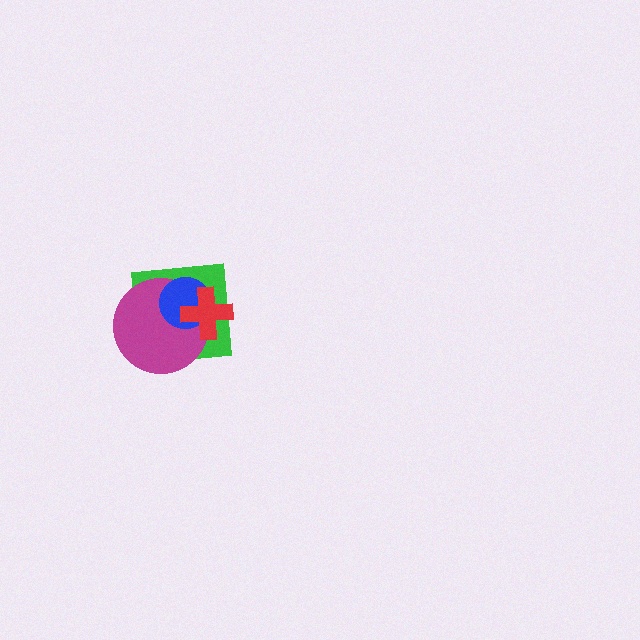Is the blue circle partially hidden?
Yes, it is partially covered by another shape.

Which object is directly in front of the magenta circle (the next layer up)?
The blue circle is directly in front of the magenta circle.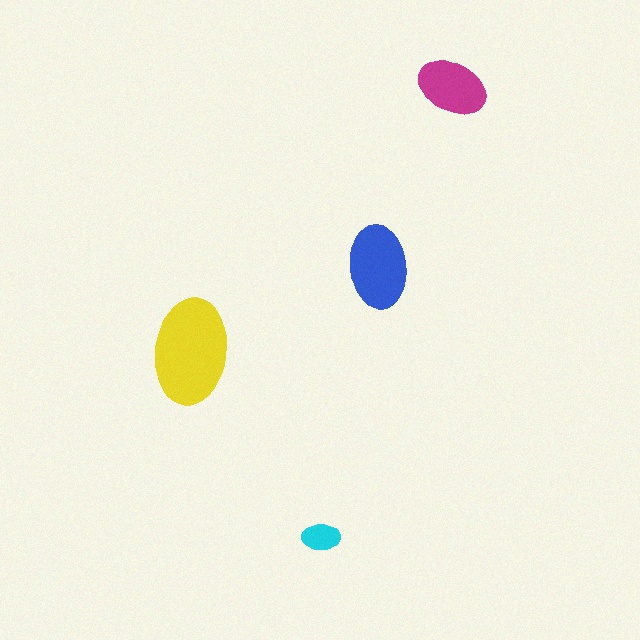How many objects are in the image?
There are 4 objects in the image.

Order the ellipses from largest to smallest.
the yellow one, the blue one, the magenta one, the cyan one.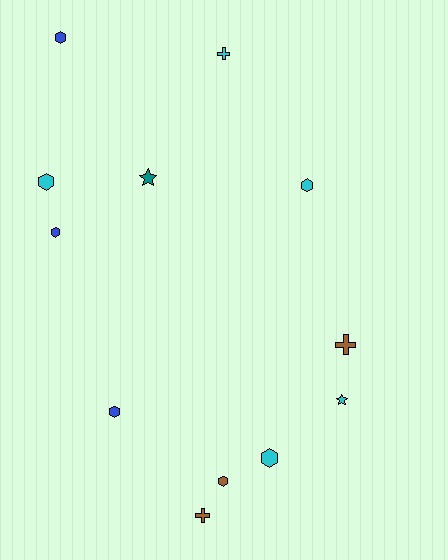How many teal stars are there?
There is 1 teal star.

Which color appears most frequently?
Cyan, with 5 objects.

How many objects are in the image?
There are 12 objects.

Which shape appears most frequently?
Hexagon, with 7 objects.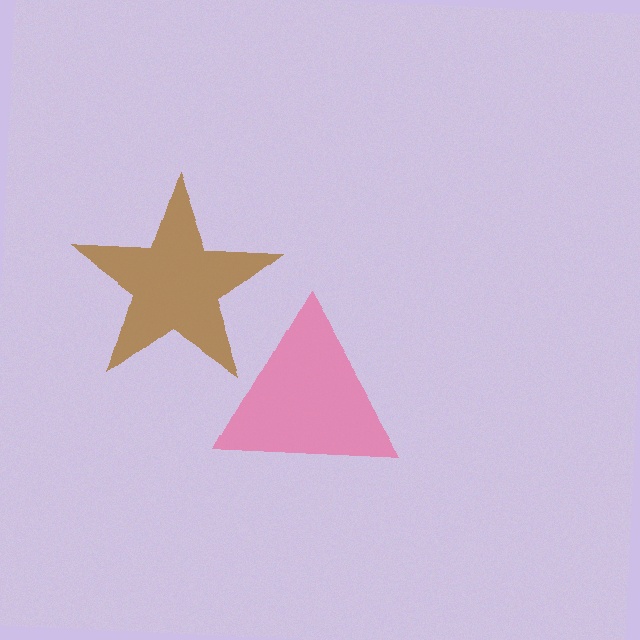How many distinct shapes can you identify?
There are 2 distinct shapes: a brown star, a pink triangle.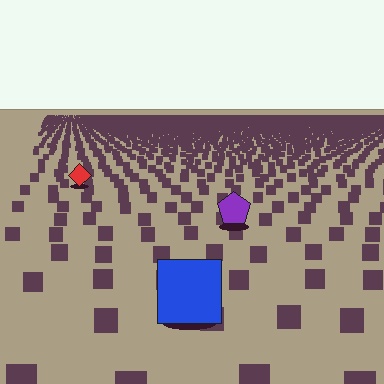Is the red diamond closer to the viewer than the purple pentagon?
No. The purple pentagon is closer — you can tell from the texture gradient: the ground texture is coarser near it.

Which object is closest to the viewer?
The blue square is closest. The texture marks near it are larger and more spread out.